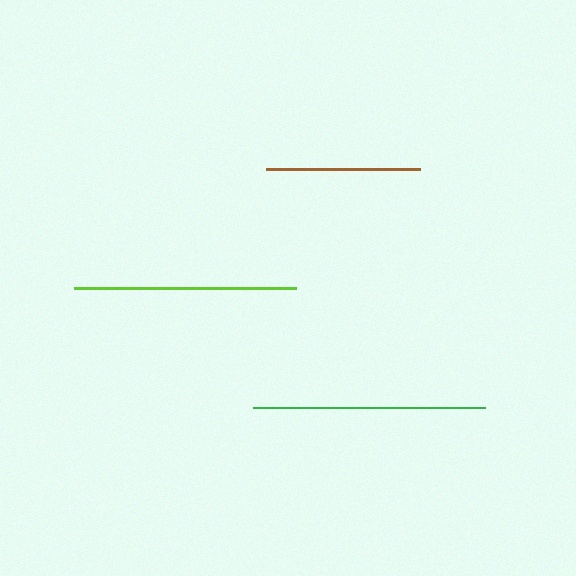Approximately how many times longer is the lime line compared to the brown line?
The lime line is approximately 1.4 times the length of the brown line.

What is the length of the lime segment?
The lime segment is approximately 222 pixels long.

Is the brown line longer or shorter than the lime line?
The lime line is longer than the brown line.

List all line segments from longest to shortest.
From longest to shortest: green, lime, brown.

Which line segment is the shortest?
The brown line is the shortest at approximately 154 pixels.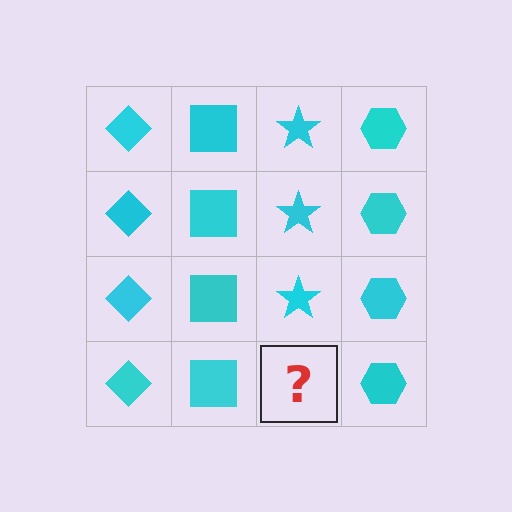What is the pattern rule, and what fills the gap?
The rule is that each column has a consistent shape. The gap should be filled with a cyan star.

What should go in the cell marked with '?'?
The missing cell should contain a cyan star.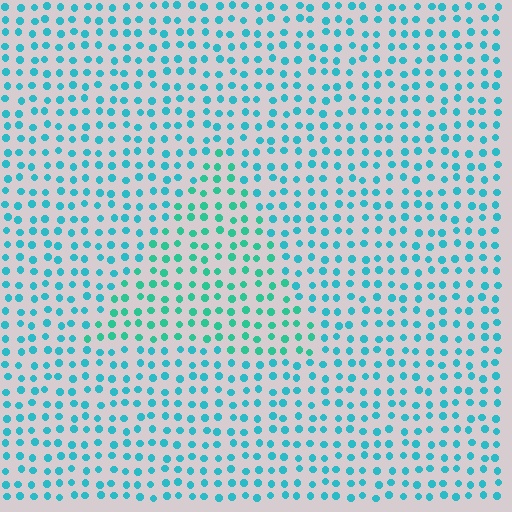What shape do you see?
I see a triangle.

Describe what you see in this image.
The image is filled with small cyan elements in a uniform arrangement. A triangle-shaped region is visible where the elements are tinted to a slightly different hue, forming a subtle color boundary.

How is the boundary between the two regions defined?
The boundary is defined purely by a slight shift in hue (about 24 degrees). Spacing, size, and orientation are identical on both sides.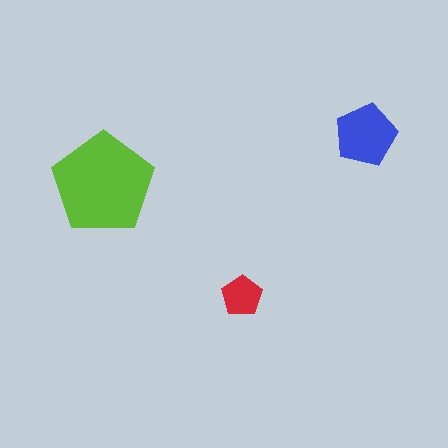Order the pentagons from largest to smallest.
the lime one, the blue one, the red one.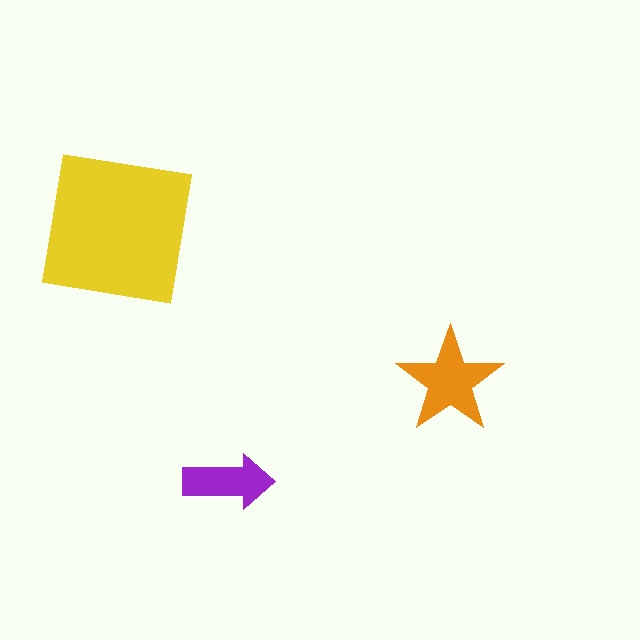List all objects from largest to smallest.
The yellow square, the orange star, the purple arrow.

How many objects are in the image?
There are 3 objects in the image.